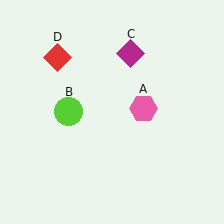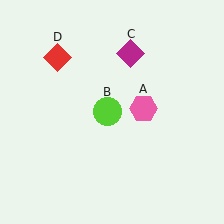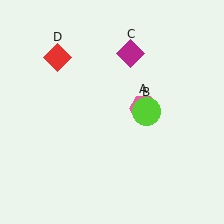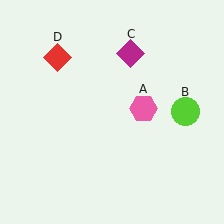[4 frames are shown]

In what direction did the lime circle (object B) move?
The lime circle (object B) moved right.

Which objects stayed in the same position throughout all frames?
Pink hexagon (object A) and magenta diamond (object C) and red diamond (object D) remained stationary.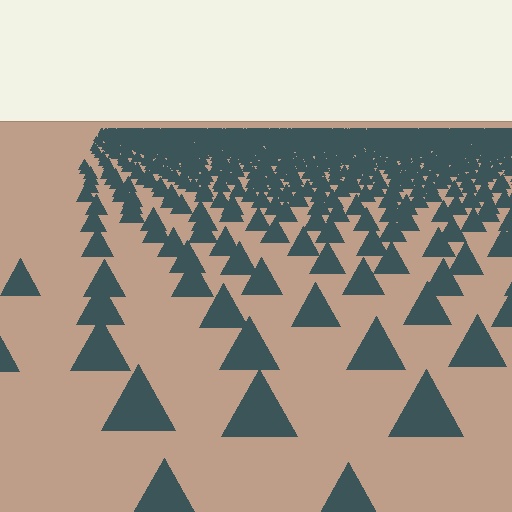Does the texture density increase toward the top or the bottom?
Density increases toward the top.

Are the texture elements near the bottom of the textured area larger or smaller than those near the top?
Larger. Near the bottom, elements are closer to the viewer and appear at a bigger on-screen size.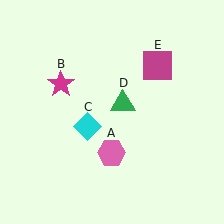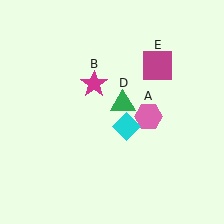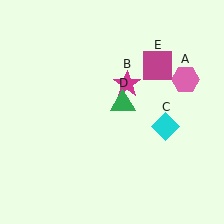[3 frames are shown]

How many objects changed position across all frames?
3 objects changed position: pink hexagon (object A), magenta star (object B), cyan diamond (object C).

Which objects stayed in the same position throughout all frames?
Green triangle (object D) and magenta square (object E) remained stationary.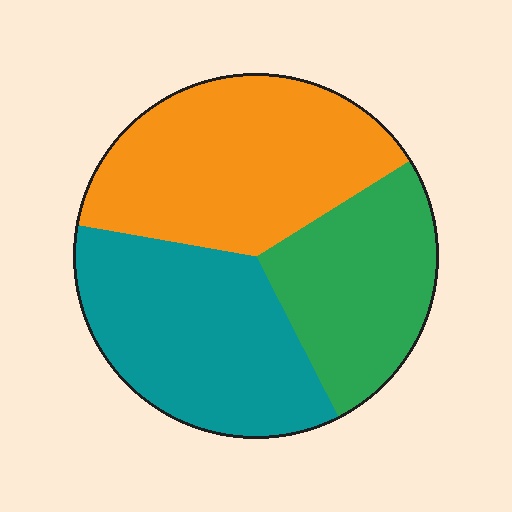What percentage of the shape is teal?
Teal takes up about one third (1/3) of the shape.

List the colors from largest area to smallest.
From largest to smallest: orange, teal, green.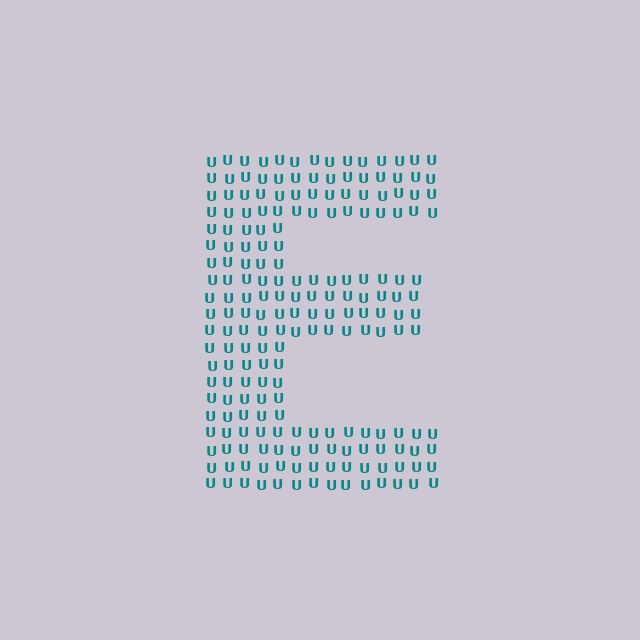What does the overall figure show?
The overall figure shows the letter E.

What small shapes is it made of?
It is made of small letter U's.